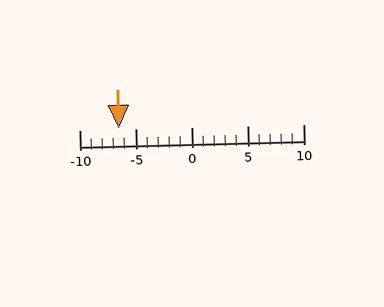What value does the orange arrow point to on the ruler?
The orange arrow points to approximately -6.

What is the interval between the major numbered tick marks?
The major tick marks are spaced 5 units apart.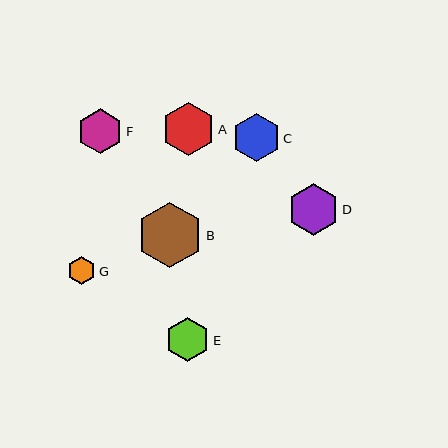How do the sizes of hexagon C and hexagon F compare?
Hexagon C and hexagon F are approximately the same size.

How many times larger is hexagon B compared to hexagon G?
Hexagon B is approximately 2.3 times the size of hexagon G.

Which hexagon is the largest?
Hexagon B is the largest with a size of approximately 65 pixels.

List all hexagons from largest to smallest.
From largest to smallest: B, A, D, C, F, E, G.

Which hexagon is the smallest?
Hexagon G is the smallest with a size of approximately 28 pixels.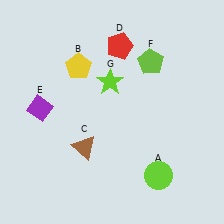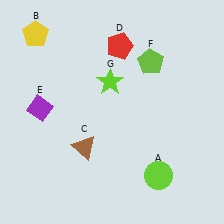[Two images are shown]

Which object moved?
The yellow pentagon (B) moved left.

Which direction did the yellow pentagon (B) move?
The yellow pentagon (B) moved left.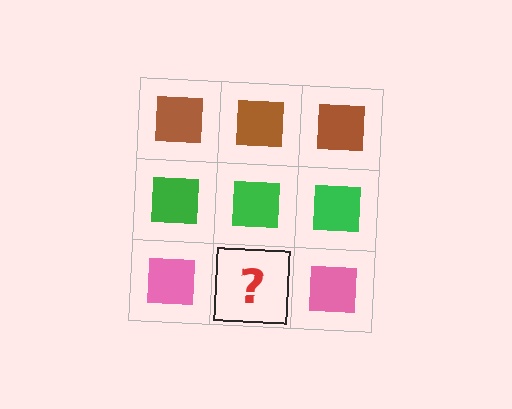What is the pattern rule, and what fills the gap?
The rule is that each row has a consistent color. The gap should be filled with a pink square.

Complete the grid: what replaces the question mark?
The question mark should be replaced with a pink square.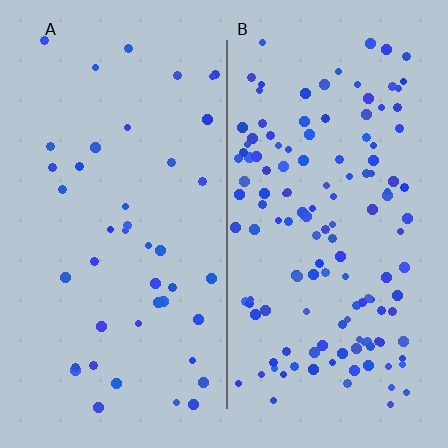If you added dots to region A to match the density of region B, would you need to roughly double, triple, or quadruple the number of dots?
Approximately triple.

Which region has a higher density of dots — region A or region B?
B (the right).